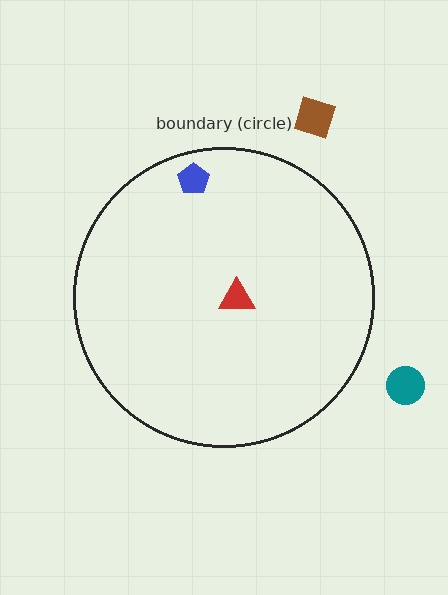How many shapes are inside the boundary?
2 inside, 2 outside.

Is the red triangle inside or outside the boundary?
Inside.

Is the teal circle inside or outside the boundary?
Outside.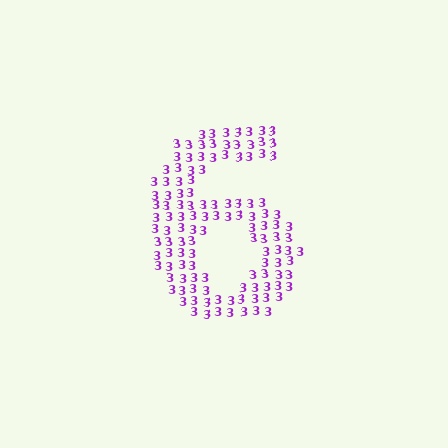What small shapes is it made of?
It is made of small digit 3's.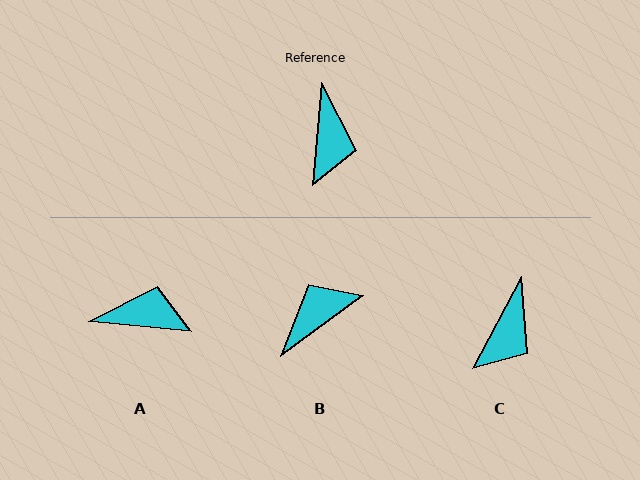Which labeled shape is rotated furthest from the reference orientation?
B, about 131 degrees away.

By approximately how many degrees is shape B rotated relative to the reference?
Approximately 131 degrees counter-clockwise.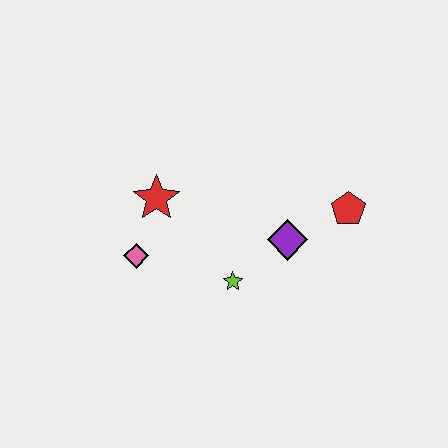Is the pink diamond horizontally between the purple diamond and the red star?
No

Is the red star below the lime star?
No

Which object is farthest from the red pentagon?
The pink diamond is farthest from the red pentagon.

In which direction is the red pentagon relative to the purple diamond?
The red pentagon is to the right of the purple diamond.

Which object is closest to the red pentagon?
The purple diamond is closest to the red pentagon.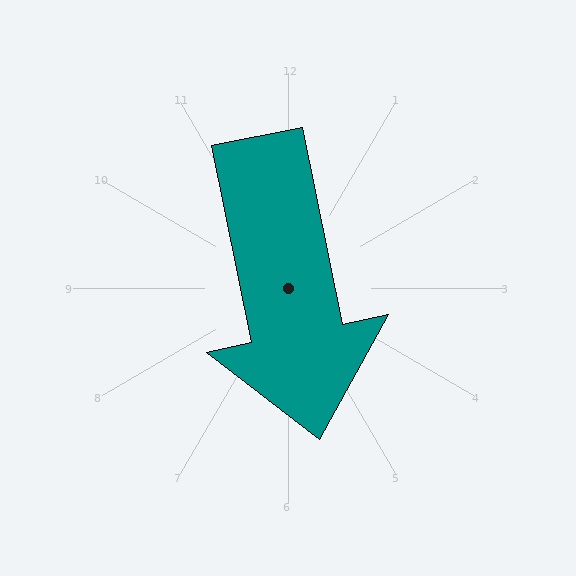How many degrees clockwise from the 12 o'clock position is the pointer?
Approximately 168 degrees.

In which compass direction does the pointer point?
South.